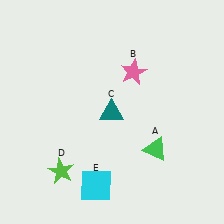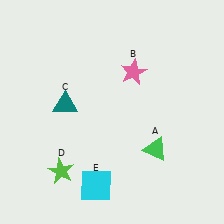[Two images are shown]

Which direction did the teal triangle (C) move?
The teal triangle (C) moved left.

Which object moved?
The teal triangle (C) moved left.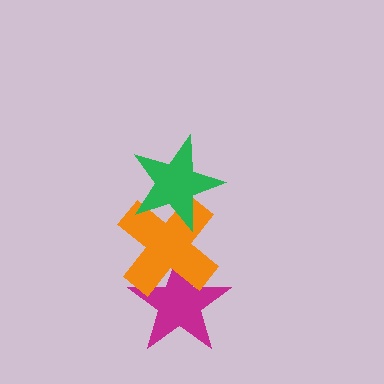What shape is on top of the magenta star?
The orange cross is on top of the magenta star.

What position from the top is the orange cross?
The orange cross is 2nd from the top.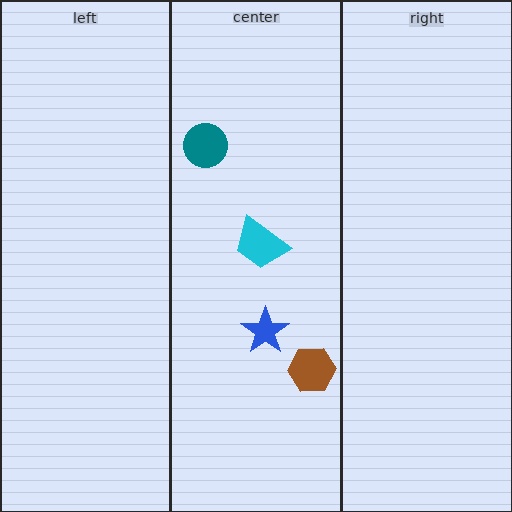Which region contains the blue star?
The center region.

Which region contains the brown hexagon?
The center region.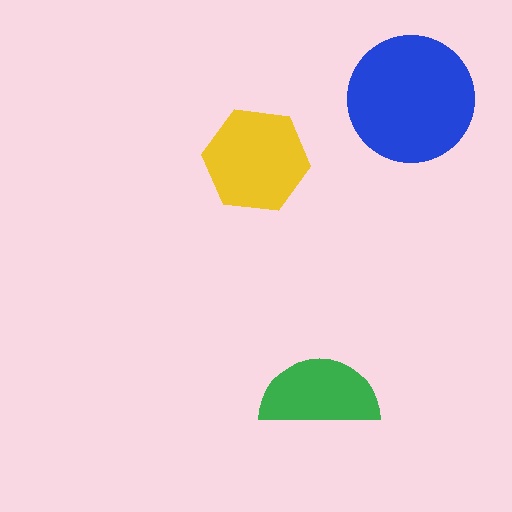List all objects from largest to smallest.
The blue circle, the yellow hexagon, the green semicircle.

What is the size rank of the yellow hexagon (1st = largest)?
2nd.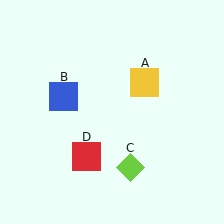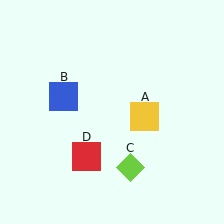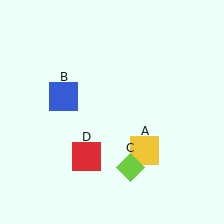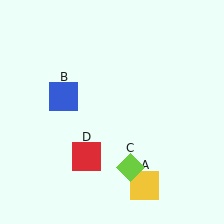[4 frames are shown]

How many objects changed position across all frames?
1 object changed position: yellow square (object A).